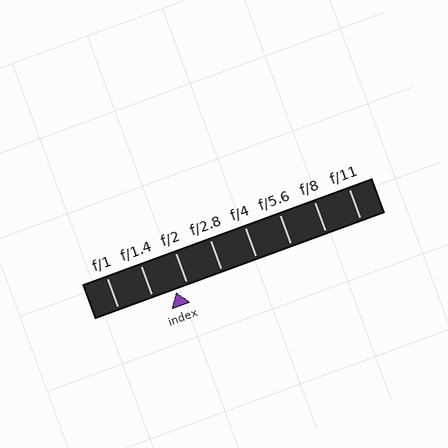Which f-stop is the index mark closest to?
The index mark is closest to f/2.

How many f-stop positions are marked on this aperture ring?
There are 8 f-stop positions marked.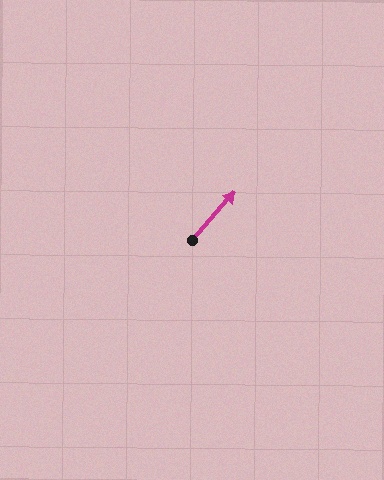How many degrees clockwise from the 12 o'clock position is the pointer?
Approximately 41 degrees.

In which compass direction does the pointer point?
Northeast.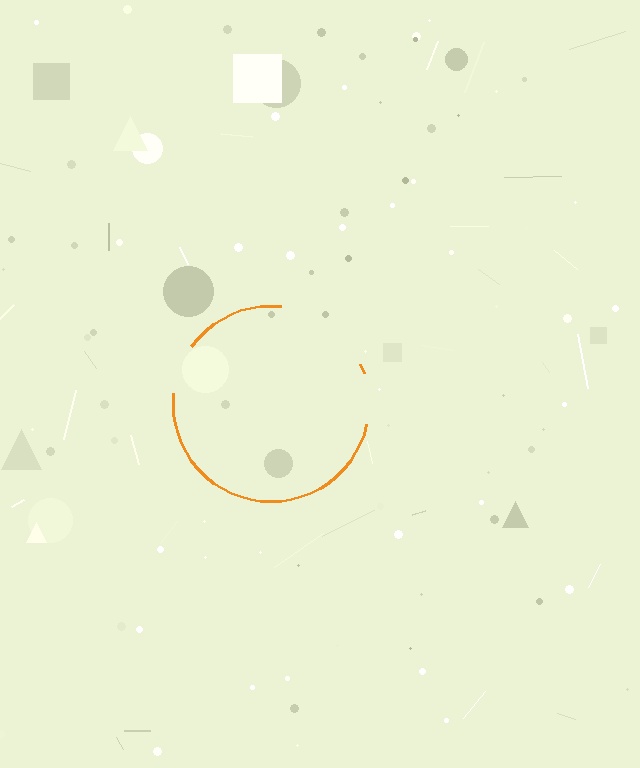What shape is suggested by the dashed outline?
The dashed outline suggests a circle.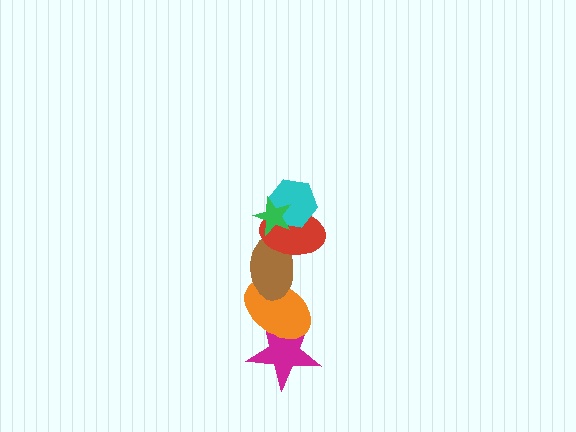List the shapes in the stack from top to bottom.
From top to bottom: the green star, the cyan hexagon, the red ellipse, the brown ellipse, the orange ellipse, the magenta star.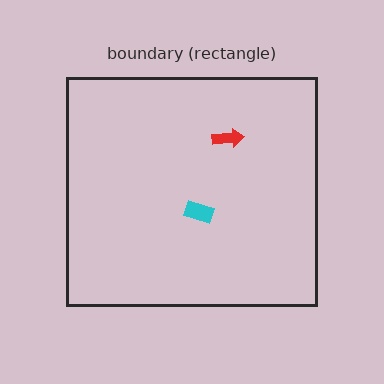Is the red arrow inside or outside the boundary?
Inside.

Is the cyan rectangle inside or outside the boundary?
Inside.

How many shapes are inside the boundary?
2 inside, 0 outside.